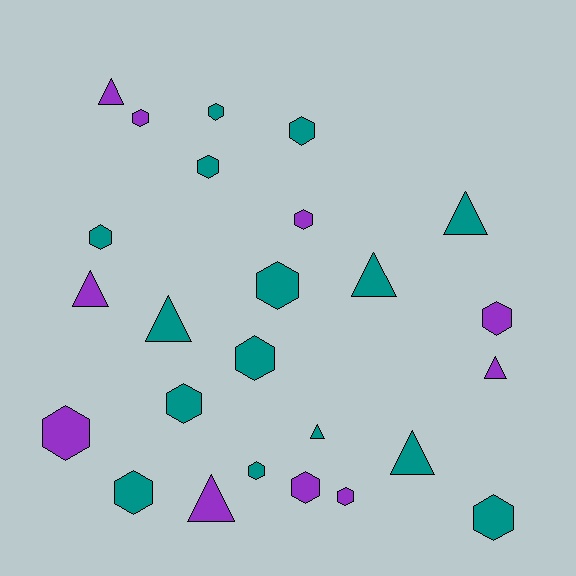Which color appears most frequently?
Teal, with 15 objects.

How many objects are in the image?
There are 25 objects.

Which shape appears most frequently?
Hexagon, with 16 objects.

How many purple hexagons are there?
There are 6 purple hexagons.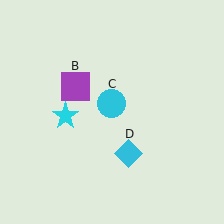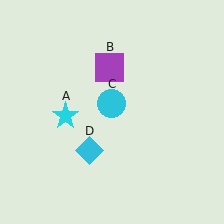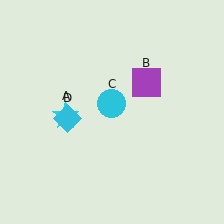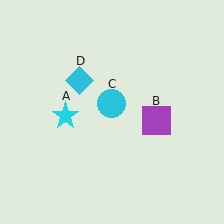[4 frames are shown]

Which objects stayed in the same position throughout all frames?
Cyan star (object A) and cyan circle (object C) remained stationary.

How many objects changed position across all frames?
2 objects changed position: purple square (object B), cyan diamond (object D).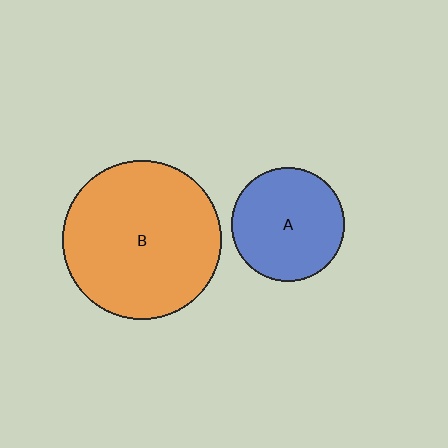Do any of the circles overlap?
No, none of the circles overlap.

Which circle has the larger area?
Circle B (orange).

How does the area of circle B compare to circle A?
Approximately 2.0 times.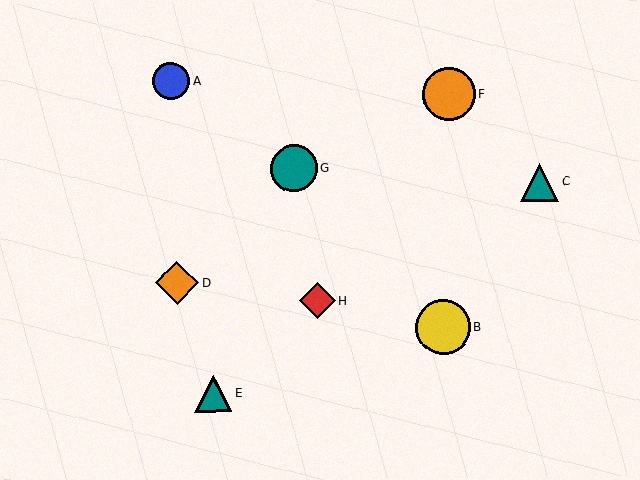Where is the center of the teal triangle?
The center of the teal triangle is at (540, 182).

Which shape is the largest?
The yellow circle (labeled B) is the largest.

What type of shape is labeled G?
Shape G is a teal circle.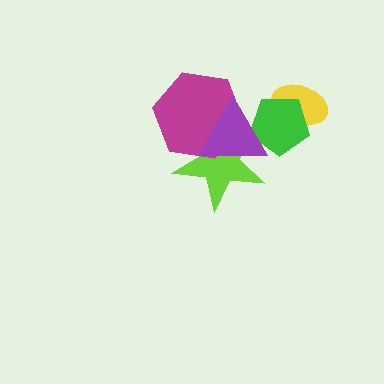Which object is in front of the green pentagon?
The purple triangle is in front of the green pentagon.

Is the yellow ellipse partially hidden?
Yes, it is partially covered by another shape.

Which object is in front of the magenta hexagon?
The purple triangle is in front of the magenta hexagon.